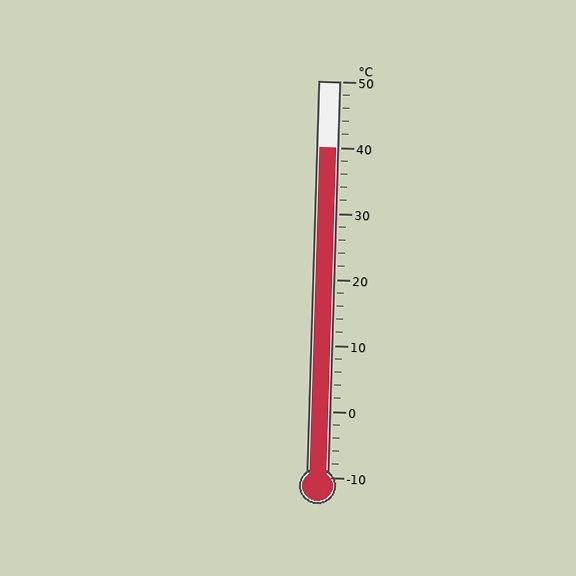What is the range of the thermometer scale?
The thermometer scale ranges from -10°C to 50°C.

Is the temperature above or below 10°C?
The temperature is above 10°C.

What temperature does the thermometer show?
The thermometer shows approximately 40°C.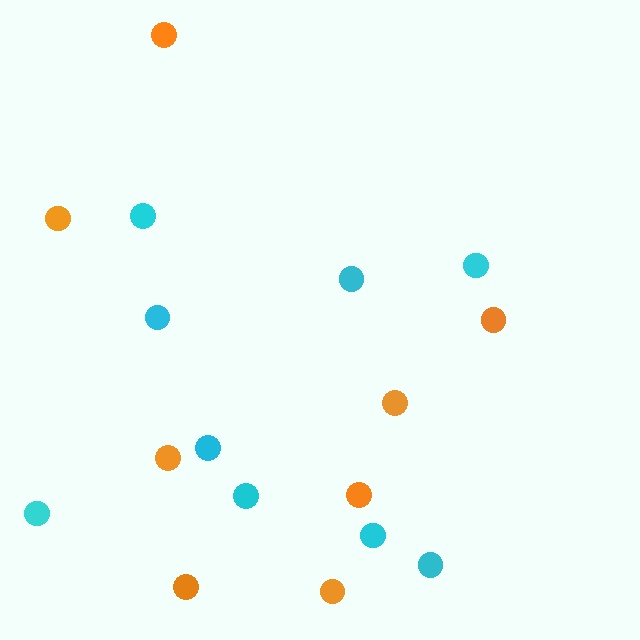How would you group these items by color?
There are 2 groups: one group of cyan circles (9) and one group of orange circles (8).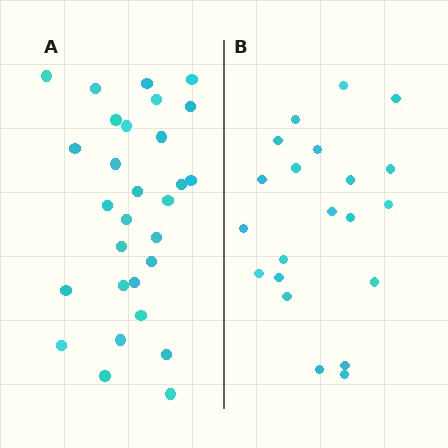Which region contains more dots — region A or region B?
Region A (the left region) has more dots.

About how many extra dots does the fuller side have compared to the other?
Region A has roughly 8 or so more dots than region B.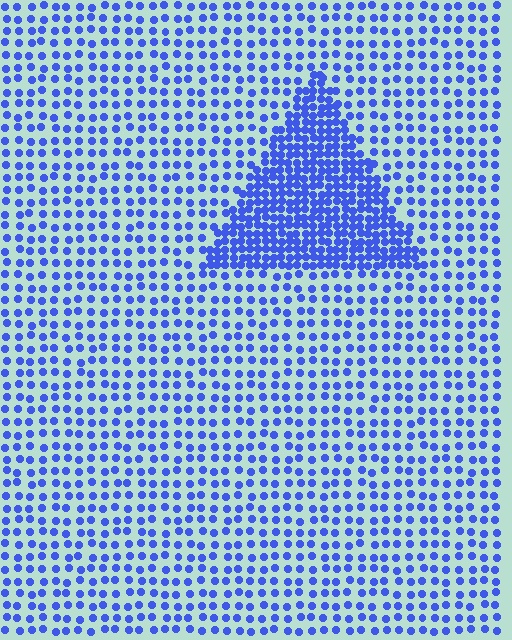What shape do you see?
I see a triangle.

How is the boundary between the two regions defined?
The boundary is defined by a change in element density (approximately 2.4x ratio). All elements are the same color, size, and shape.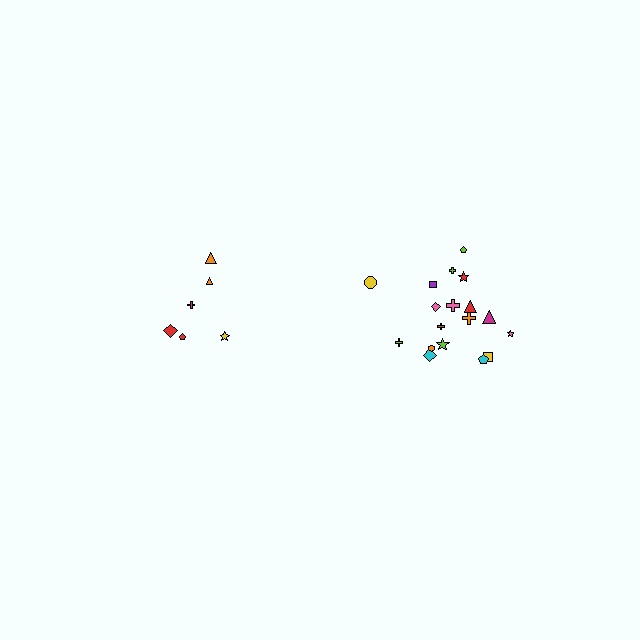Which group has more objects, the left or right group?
The right group.